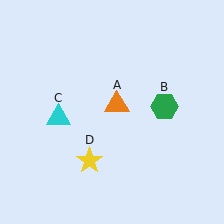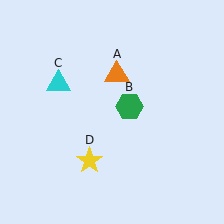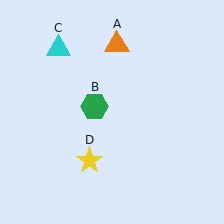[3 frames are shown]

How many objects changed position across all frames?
3 objects changed position: orange triangle (object A), green hexagon (object B), cyan triangle (object C).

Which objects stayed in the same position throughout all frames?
Yellow star (object D) remained stationary.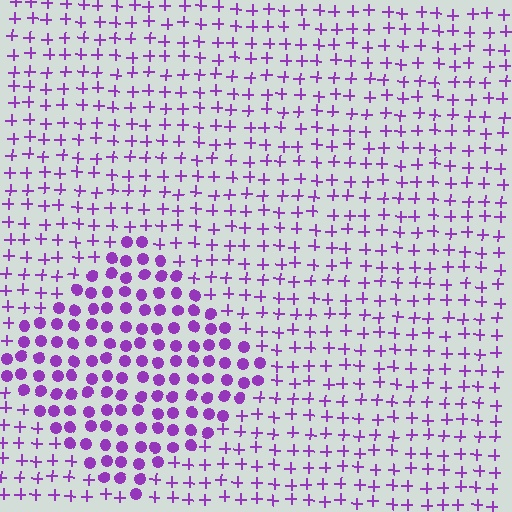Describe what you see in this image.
The image is filled with small purple elements arranged in a uniform grid. A diamond-shaped region contains circles, while the surrounding area contains plus signs. The boundary is defined purely by the change in element shape.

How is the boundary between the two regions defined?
The boundary is defined by a change in element shape: circles inside vs. plus signs outside. All elements share the same color and spacing.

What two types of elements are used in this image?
The image uses circles inside the diamond region and plus signs outside it.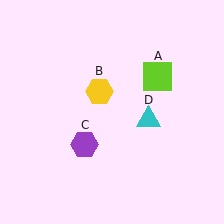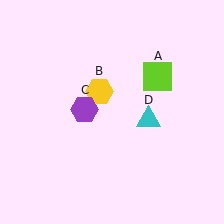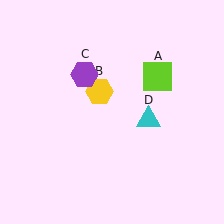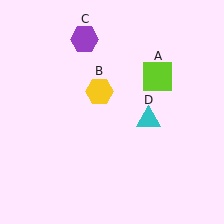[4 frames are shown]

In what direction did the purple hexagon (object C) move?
The purple hexagon (object C) moved up.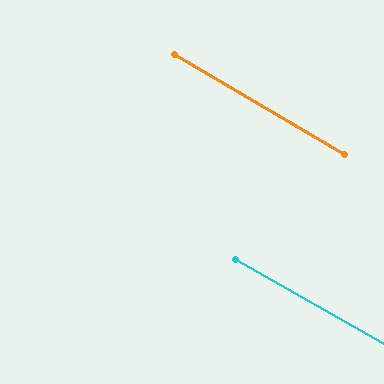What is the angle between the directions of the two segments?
Approximately 1 degree.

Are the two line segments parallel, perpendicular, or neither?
Parallel — their directions differ by only 0.9°.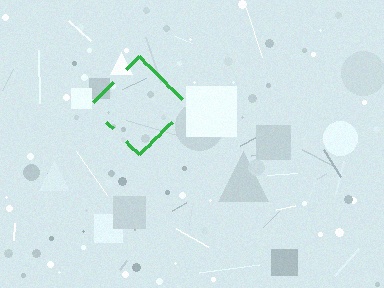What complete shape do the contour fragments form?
The contour fragments form a diamond.